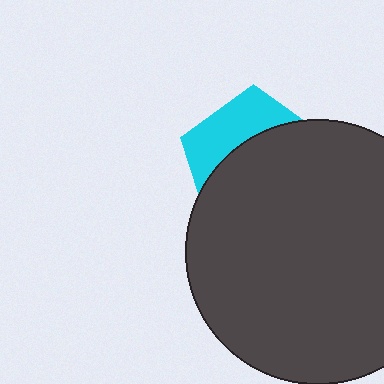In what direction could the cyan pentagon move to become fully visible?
The cyan pentagon could move up. That would shift it out from behind the dark gray circle entirely.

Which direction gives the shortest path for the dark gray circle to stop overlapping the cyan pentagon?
Moving down gives the shortest separation.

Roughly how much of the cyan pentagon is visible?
A small part of it is visible (roughly 34%).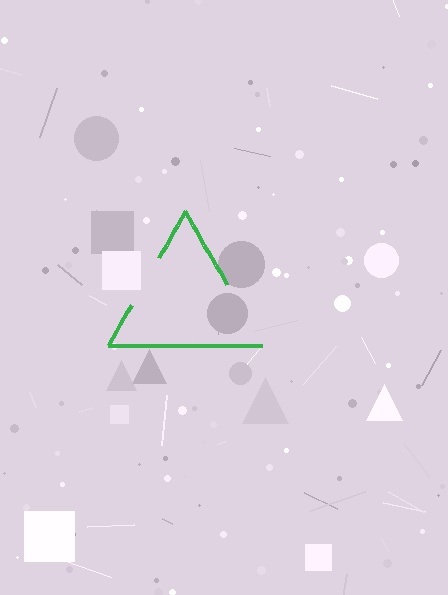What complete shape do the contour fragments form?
The contour fragments form a triangle.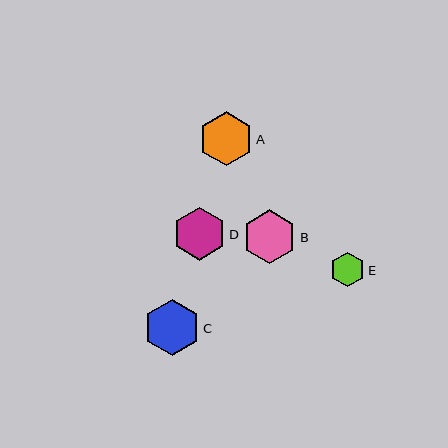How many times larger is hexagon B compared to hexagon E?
Hexagon B is approximately 1.6 times the size of hexagon E.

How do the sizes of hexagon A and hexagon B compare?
Hexagon A and hexagon B are approximately the same size.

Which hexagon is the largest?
Hexagon C is the largest with a size of approximately 56 pixels.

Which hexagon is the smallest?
Hexagon E is the smallest with a size of approximately 35 pixels.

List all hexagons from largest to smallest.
From largest to smallest: C, A, B, D, E.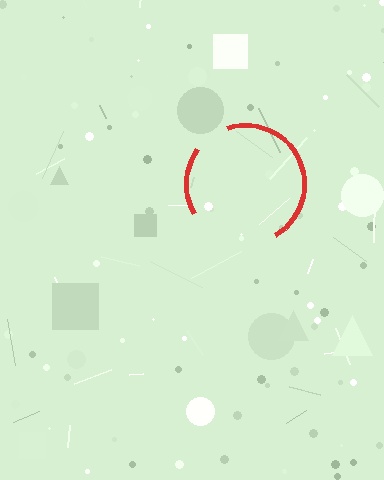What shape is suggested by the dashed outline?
The dashed outline suggests a circle.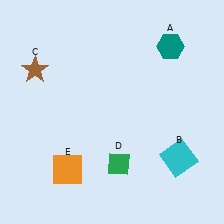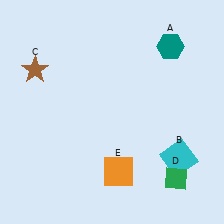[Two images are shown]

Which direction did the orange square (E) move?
The orange square (E) moved right.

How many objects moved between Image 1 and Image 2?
2 objects moved between the two images.